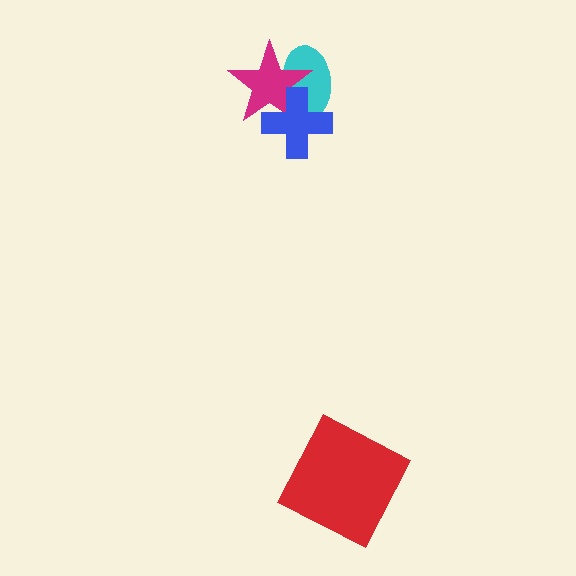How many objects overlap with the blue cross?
2 objects overlap with the blue cross.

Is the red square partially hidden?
No, no other shape covers it.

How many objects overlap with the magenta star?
2 objects overlap with the magenta star.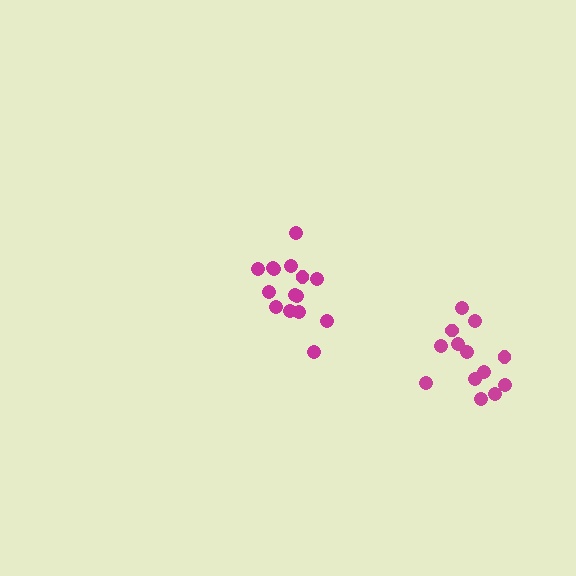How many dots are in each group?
Group 1: 15 dots, Group 2: 13 dots (28 total).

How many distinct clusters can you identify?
There are 2 distinct clusters.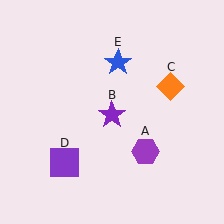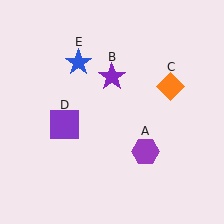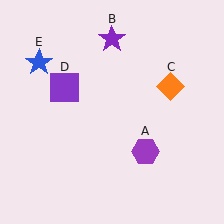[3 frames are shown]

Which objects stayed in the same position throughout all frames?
Purple hexagon (object A) and orange diamond (object C) remained stationary.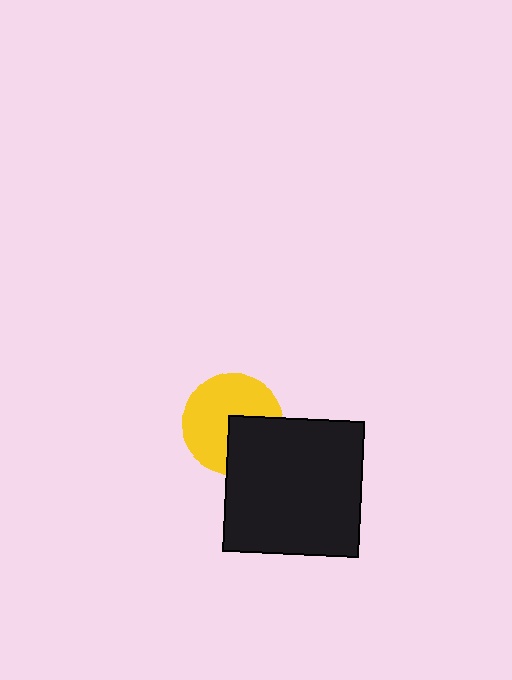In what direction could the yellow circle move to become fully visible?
The yellow circle could move toward the upper-left. That would shift it out from behind the black square entirely.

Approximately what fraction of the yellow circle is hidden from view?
Roughly 35% of the yellow circle is hidden behind the black square.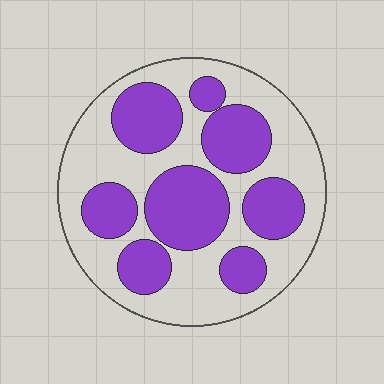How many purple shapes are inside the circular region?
8.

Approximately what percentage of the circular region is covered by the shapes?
Approximately 45%.